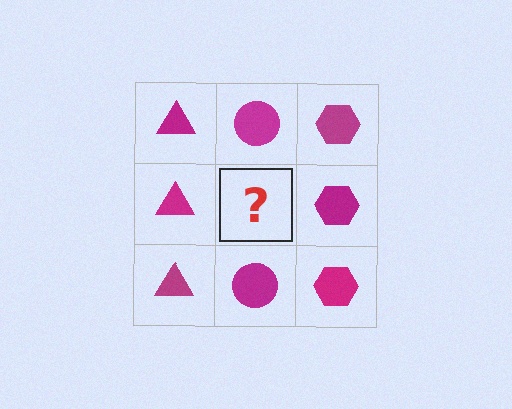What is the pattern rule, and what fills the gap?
The rule is that each column has a consistent shape. The gap should be filled with a magenta circle.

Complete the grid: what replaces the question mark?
The question mark should be replaced with a magenta circle.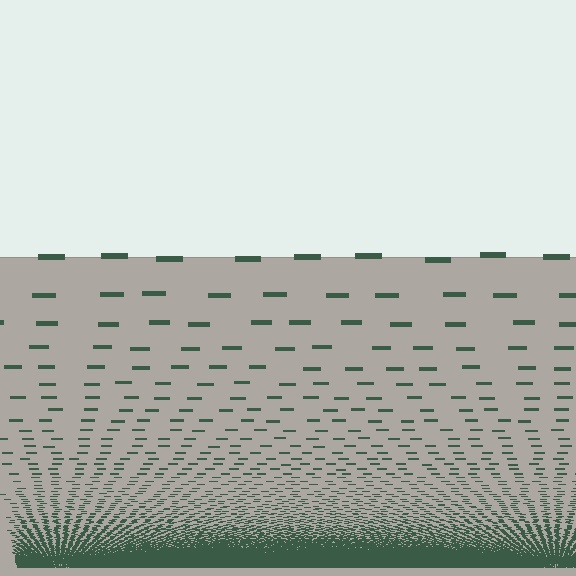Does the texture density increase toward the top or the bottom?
Density increases toward the bottom.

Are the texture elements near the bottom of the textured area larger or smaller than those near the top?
Smaller. The gradient is inverted — elements near the bottom are smaller and denser.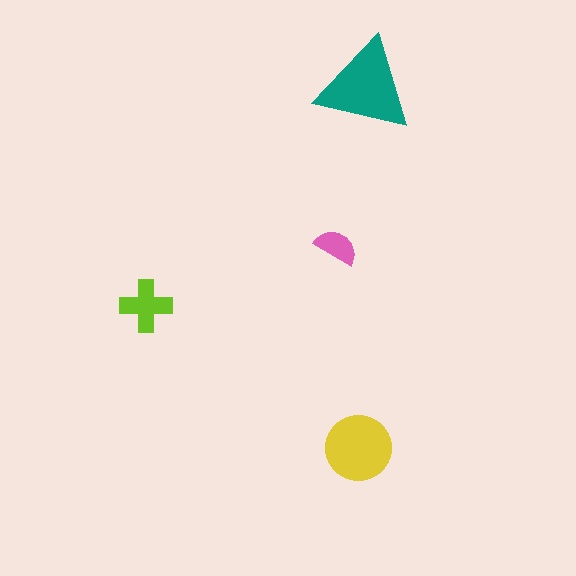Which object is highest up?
The teal triangle is topmost.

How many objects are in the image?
There are 4 objects in the image.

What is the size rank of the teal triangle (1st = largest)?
1st.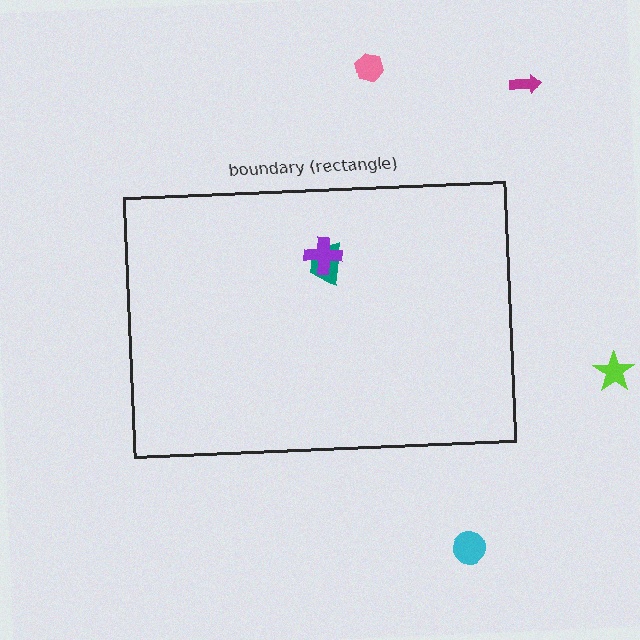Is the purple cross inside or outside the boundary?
Inside.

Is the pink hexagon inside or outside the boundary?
Outside.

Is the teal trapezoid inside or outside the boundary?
Inside.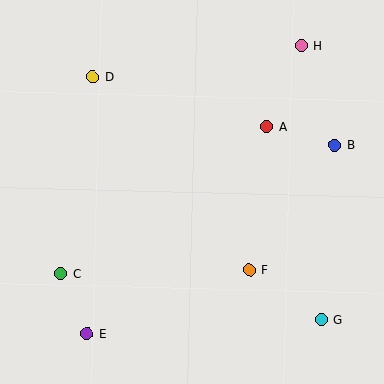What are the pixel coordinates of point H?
Point H is at (301, 46).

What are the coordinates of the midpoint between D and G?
The midpoint between D and G is at (207, 198).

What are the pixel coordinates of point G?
Point G is at (321, 320).